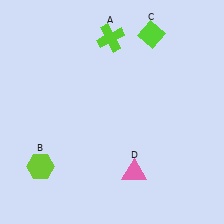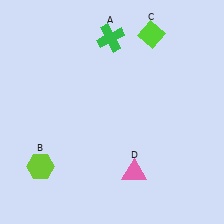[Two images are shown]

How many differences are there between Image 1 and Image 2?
There is 1 difference between the two images.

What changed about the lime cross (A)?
In Image 1, A is lime. In Image 2, it changed to green.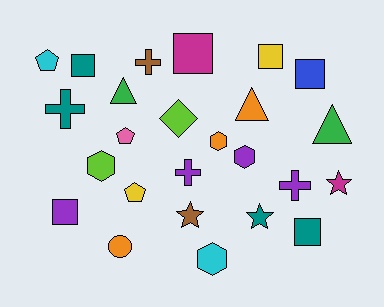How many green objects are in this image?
There are 2 green objects.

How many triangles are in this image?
There are 3 triangles.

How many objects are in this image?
There are 25 objects.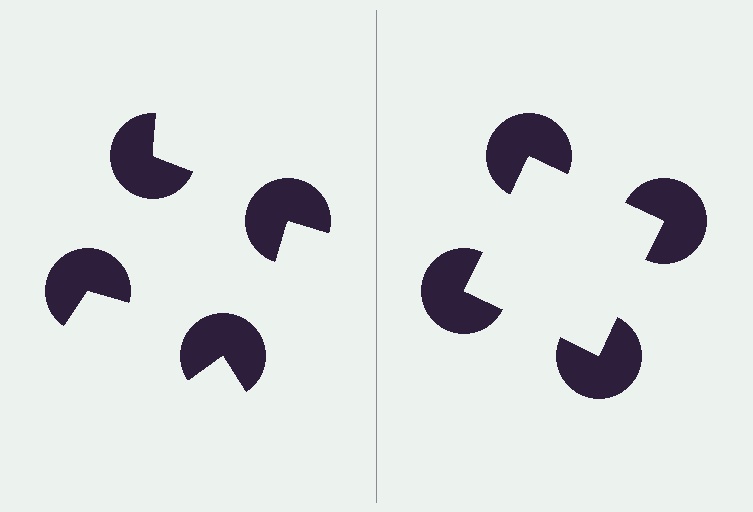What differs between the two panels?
The pac-man discs are positioned identically on both sides; only the wedge orientations differ. On the right they align to a square; on the left they are misaligned.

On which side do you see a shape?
An illusory square appears on the right side. On the left side the wedge cuts are rotated, so no coherent shape forms.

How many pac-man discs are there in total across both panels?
8 — 4 on each side.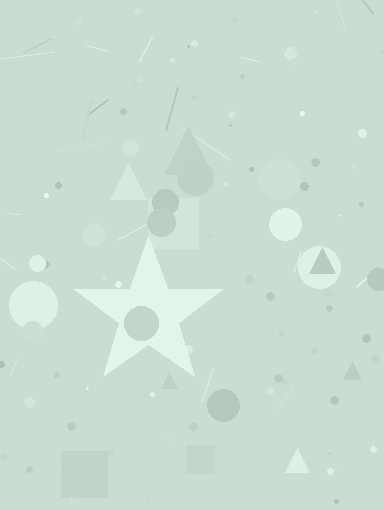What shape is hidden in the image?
A star is hidden in the image.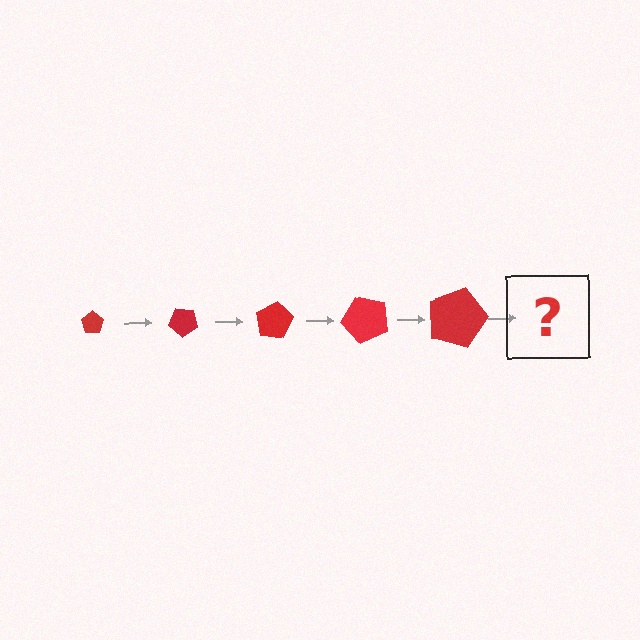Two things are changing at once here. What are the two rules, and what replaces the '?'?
The two rules are that the pentagon grows larger each step and it rotates 40 degrees each step. The '?' should be a pentagon, larger than the previous one and rotated 200 degrees from the start.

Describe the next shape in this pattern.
It should be a pentagon, larger than the previous one and rotated 200 degrees from the start.